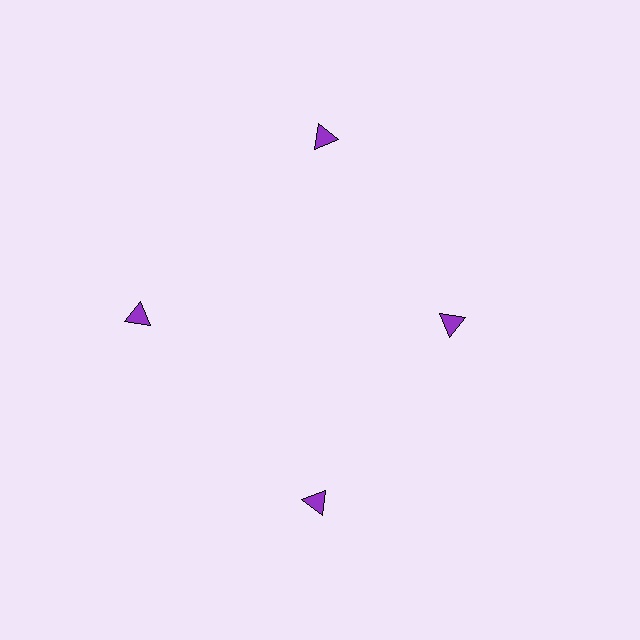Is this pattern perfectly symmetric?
No. The 4 purple triangles are arranged in a ring, but one element near the 3 o'clock position is pulled inward toward the center, breaking the 4-fold rotational symmetry.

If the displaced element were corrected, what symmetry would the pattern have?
It would have 4-fold rotational symmetry — the pattern would map onto itself every 90 degrees.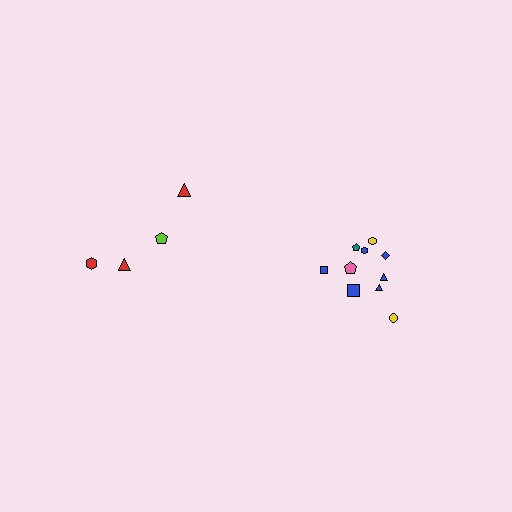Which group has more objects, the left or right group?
The right group.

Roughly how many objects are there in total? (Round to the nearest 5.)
Roughly 15 objects in total.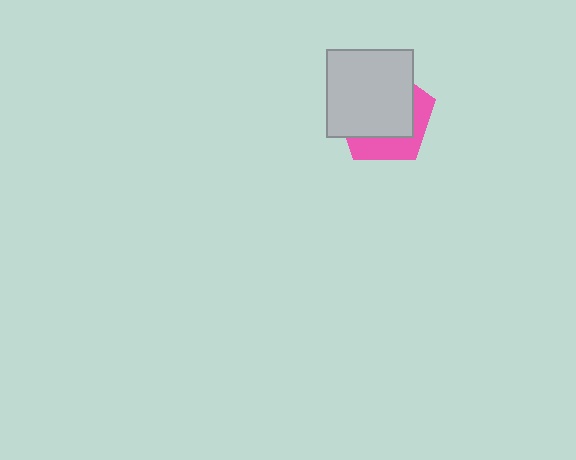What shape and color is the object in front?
The object in front is a light gray square.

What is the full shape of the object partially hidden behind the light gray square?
The partially hidden object is a pink pentagon.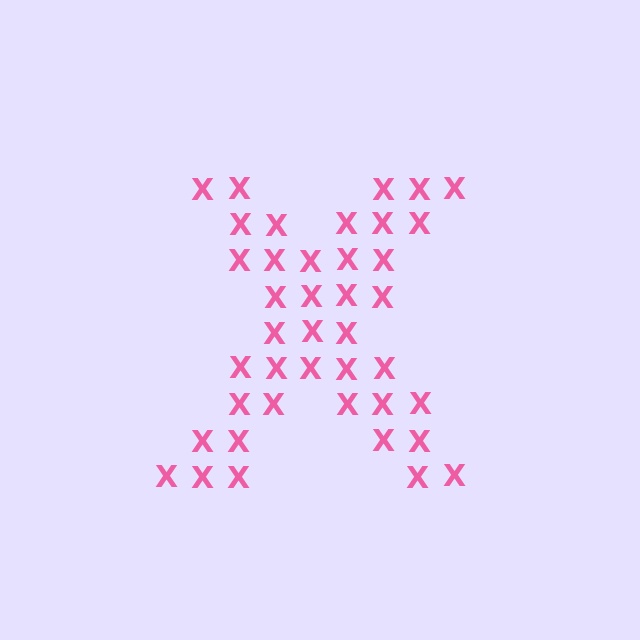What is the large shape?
The large shape is the letter X.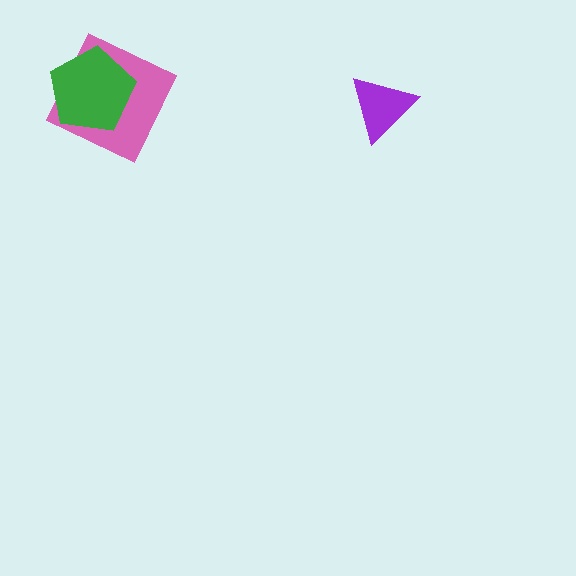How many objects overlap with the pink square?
1 object overlaps with the pink square.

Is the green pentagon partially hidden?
No, no other shape covers it.